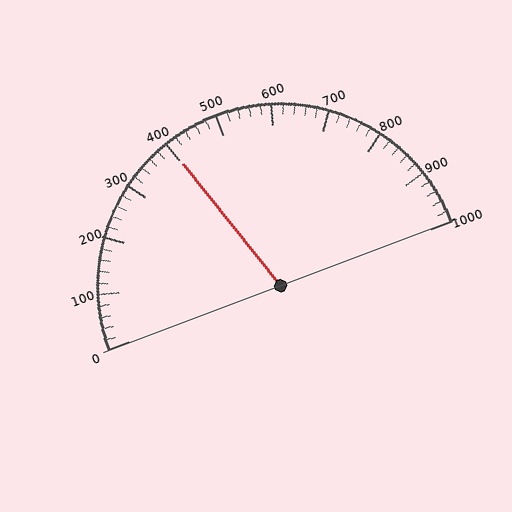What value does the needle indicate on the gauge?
The needle indicates approximately 400.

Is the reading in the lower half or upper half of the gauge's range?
The reading is in the lower half of the range (0 to 1000).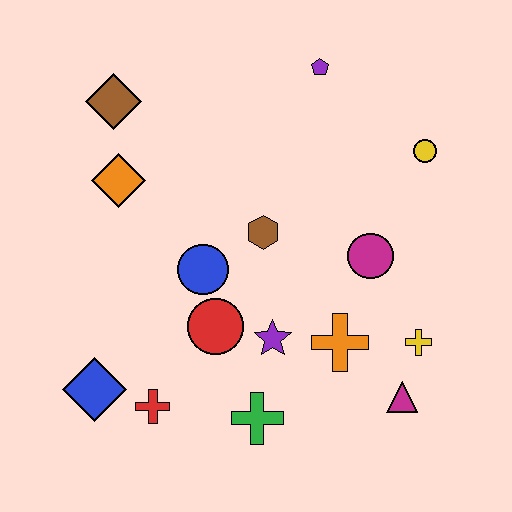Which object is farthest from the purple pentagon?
The blue diamond is farthest from the purple pentagon.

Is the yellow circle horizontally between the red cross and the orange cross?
No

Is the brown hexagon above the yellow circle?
No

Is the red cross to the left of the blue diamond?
No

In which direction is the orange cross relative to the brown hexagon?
The orange cross is below the brown hexagon.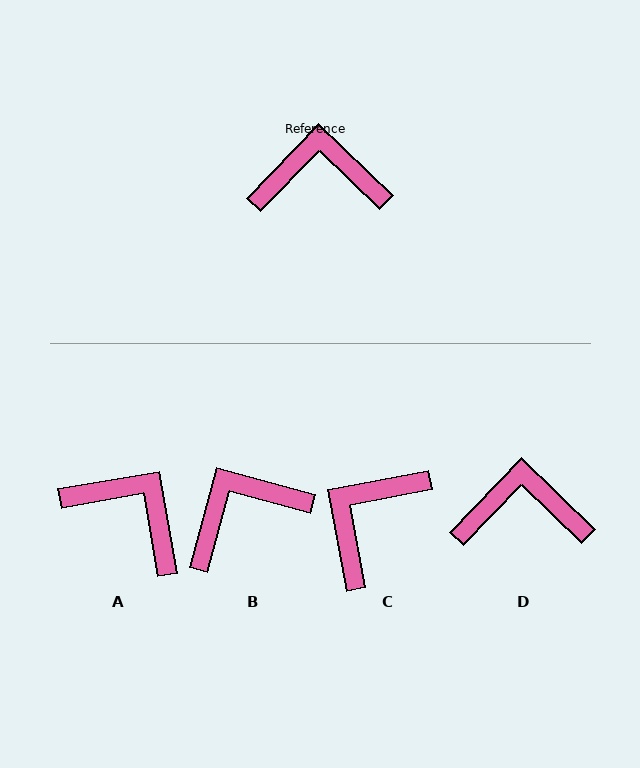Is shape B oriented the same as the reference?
No, it is off by about 29 degrees.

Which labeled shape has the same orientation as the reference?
D.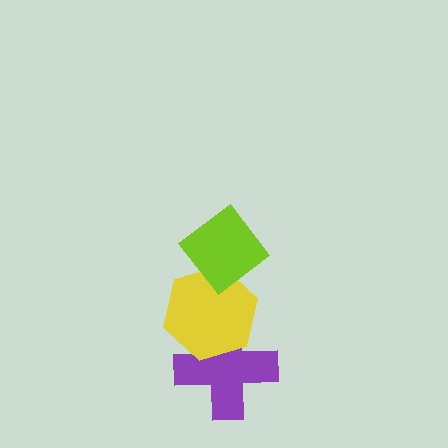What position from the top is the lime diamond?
The lime diamond is 1st from the top.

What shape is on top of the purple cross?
The yellow hexagon is on top of the purple cross.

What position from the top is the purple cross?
The purple cross is 3rd from the top.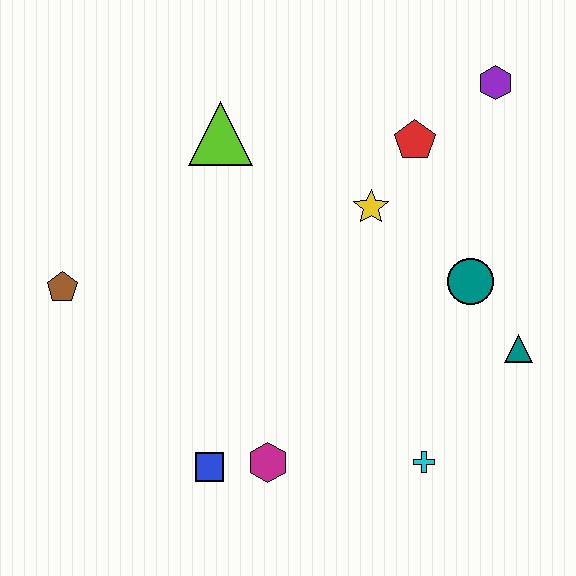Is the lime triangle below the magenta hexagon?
No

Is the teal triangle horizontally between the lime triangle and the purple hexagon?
No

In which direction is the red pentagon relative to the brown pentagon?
The red pentagon is to the right of the brown pentagon.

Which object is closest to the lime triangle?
The yellow star is closest to the lime triangle.